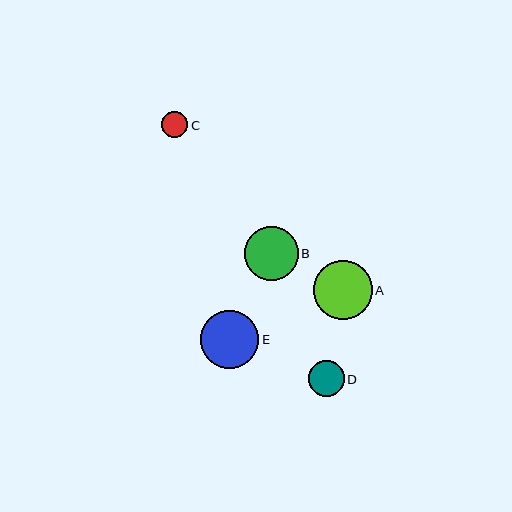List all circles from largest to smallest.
From largest to smallest: A, E, B, D, C.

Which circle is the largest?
Circle A is the largest with a size of approximately 59 pixels.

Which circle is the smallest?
Circle C is the smallest with a size of approximately 26 pixels.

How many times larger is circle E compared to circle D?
Circle E is approximately 1.6 times the size of circle D.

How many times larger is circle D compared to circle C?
Circle D is approximately 1.3 times the size of circle C.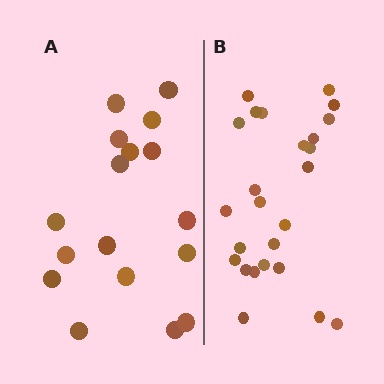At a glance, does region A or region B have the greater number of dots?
Region B (the right region) has more dots.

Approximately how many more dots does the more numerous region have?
Region B has roughly 8 or so more dots than region A.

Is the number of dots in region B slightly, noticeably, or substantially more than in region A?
Region B has substantially more. The ratio is roughly 1.5 to 1.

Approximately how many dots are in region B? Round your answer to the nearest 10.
About 20 dots. (The exact count is 25, which rounds to 20.)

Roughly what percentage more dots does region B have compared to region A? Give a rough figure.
About 45% more.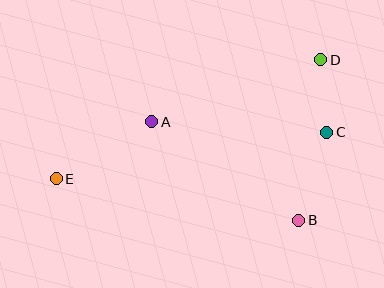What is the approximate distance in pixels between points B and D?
The distance between B and D is approximately 162 pixels.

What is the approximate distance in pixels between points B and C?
The distance between B and C is approximately 93 pixels.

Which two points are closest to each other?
Points C and D are closest to each other.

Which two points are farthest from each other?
Points D and E are farthest from each other.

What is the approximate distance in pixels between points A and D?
The distance between A and D is approximately 180 pixels.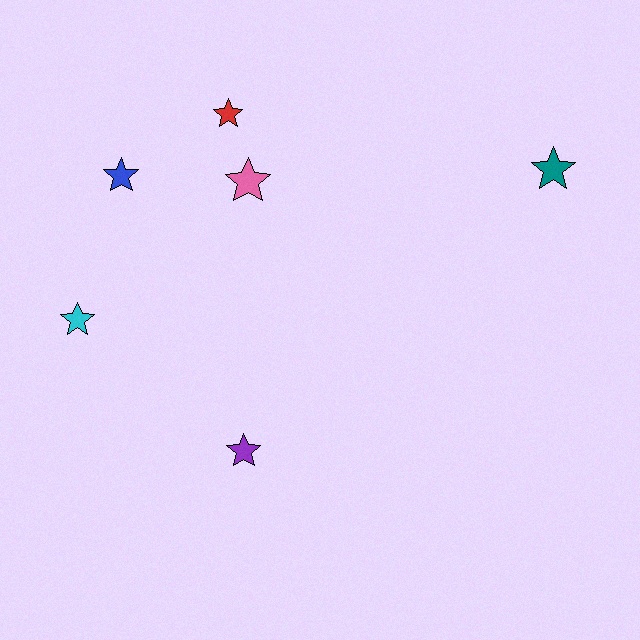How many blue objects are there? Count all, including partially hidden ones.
There is 1 blue object.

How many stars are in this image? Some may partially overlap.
There are 6 stars.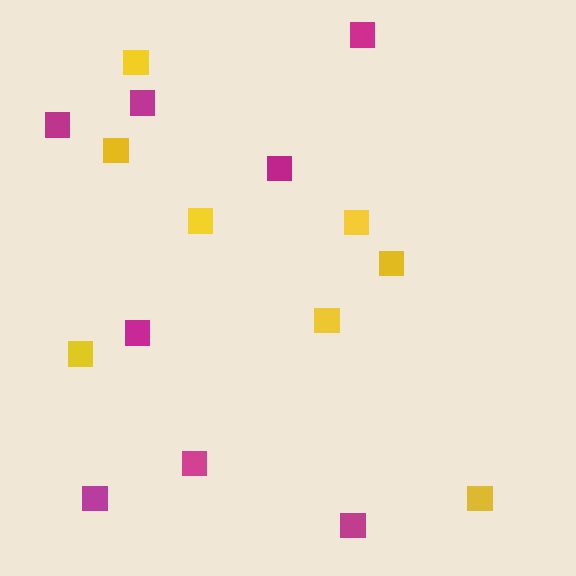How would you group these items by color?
There are 2 groups: one group of magenta squares (8) and one group of yellow squares (8).